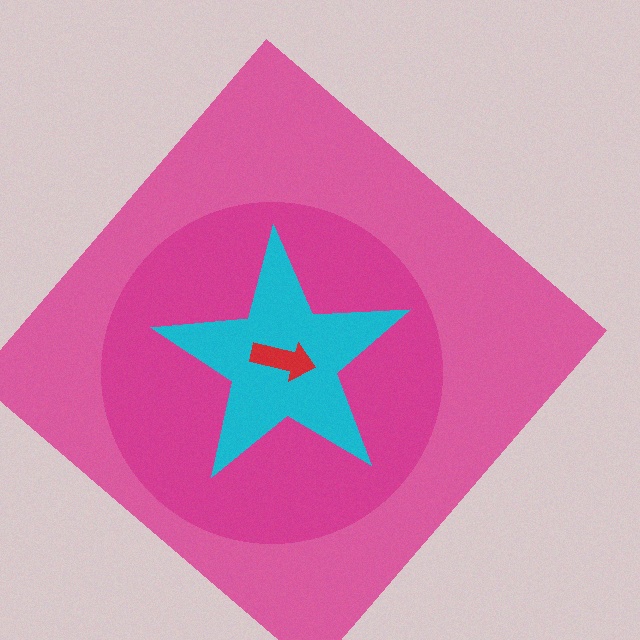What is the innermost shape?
The red arrow.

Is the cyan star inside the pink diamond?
Yes.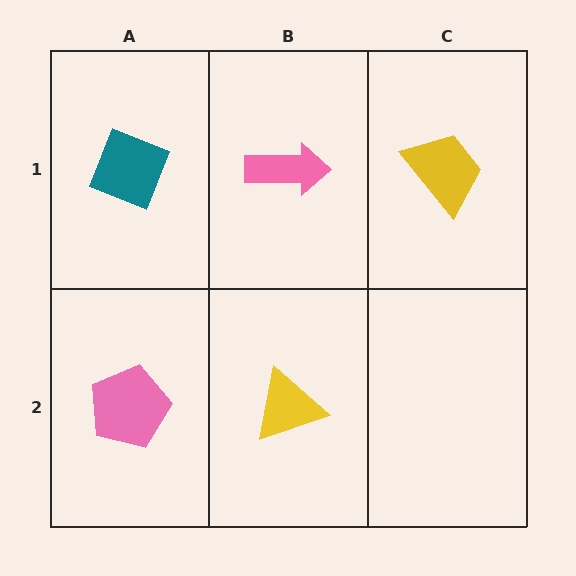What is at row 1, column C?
A yellow trapezoid.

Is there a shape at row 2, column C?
No, that cell is empty.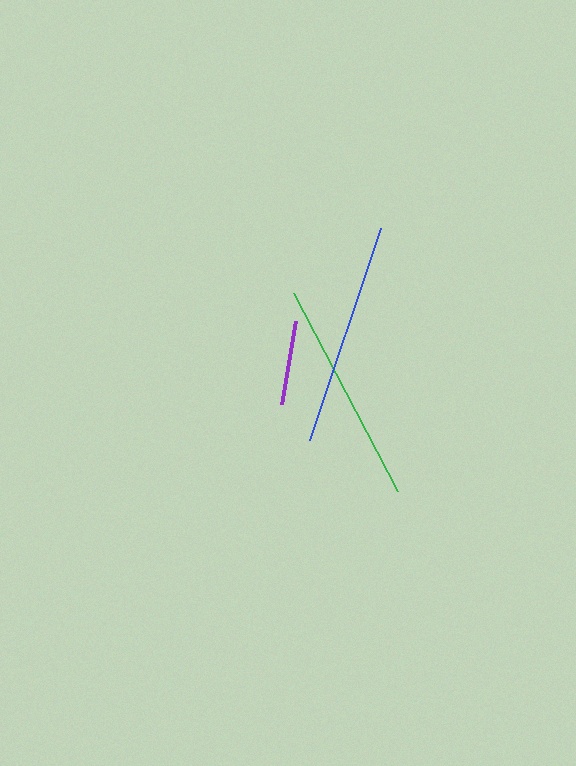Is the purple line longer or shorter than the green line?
The green line is longer than the purple line.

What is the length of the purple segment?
The purple segment is approximately 84 pixels long.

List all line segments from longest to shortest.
From longest to shortest: green, blue, purple.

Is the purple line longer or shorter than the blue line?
The blue line is longer than the purple line.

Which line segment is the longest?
The green line is the longest at approximately 224 pixels.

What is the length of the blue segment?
The blue segment is approximately 224 pixels long.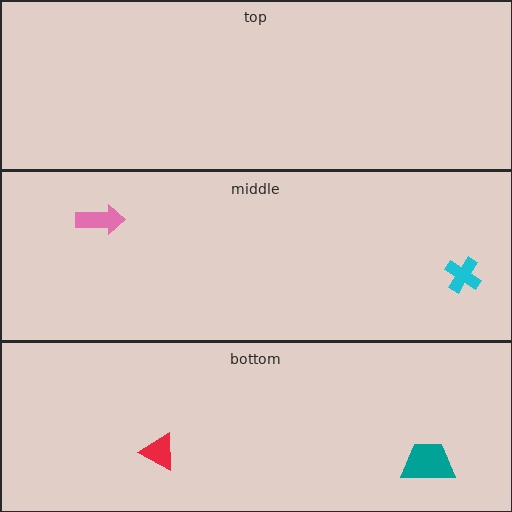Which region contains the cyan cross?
The middle region.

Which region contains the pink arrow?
The middle region.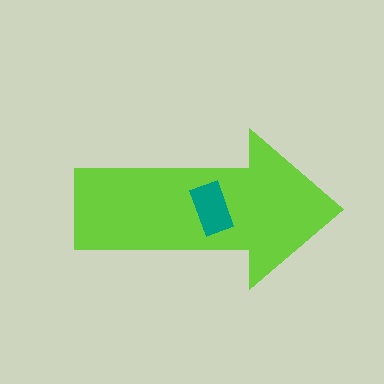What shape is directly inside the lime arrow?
The teal rectangle.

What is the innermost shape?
The teal rectangle.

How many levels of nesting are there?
2.